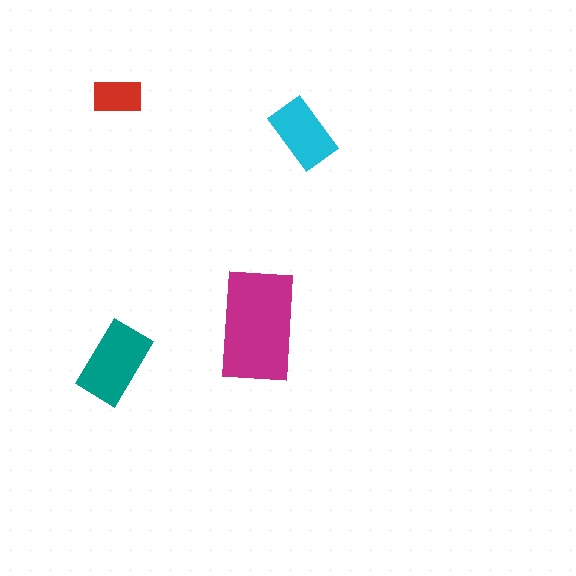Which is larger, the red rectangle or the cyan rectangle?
The cyan one.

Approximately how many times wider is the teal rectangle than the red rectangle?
About 1.5 times wider.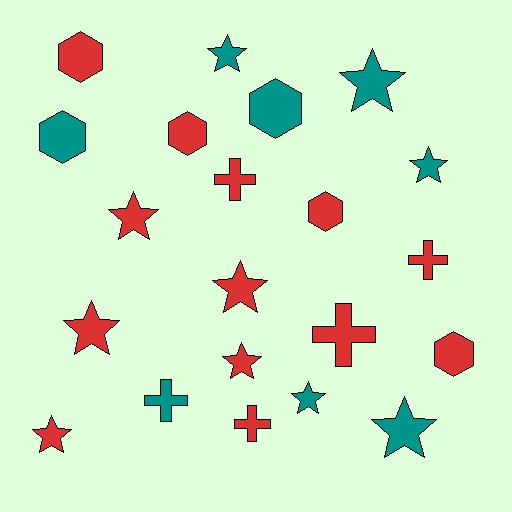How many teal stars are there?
There are 5 teal stars.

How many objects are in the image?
There are 21 objects.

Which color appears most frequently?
Red, with 13 objects.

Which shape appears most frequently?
Star, with 10 objects.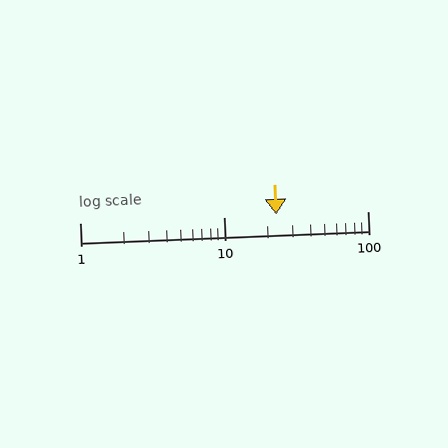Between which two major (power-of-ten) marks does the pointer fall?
The pointer is between 10 and 100.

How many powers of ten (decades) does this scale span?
The scale spans 2 decades, from 1 to 100.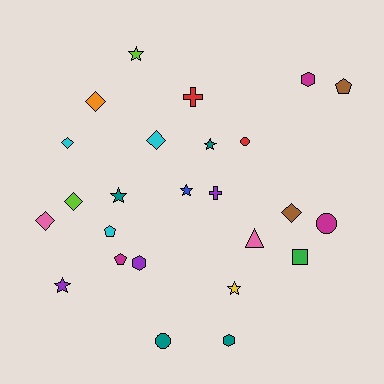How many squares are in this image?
There is 1 square.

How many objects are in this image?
There are 25 objects.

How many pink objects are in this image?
There are 2 pink objects.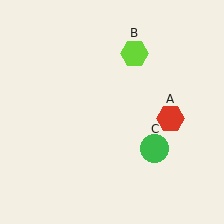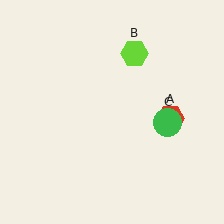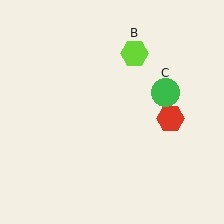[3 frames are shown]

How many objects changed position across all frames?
1 object changed position: green circle (object C).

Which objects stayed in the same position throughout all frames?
Red hexagon (object A) and lime hexagon (object B) remained stationary.